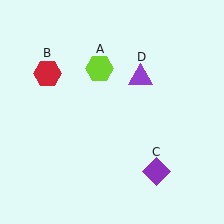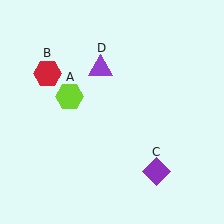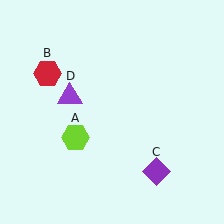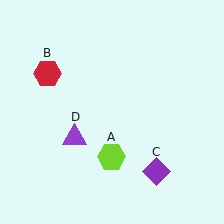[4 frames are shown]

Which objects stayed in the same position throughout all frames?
Red hexagon (object B) and purple diamond (object C) remained stationary.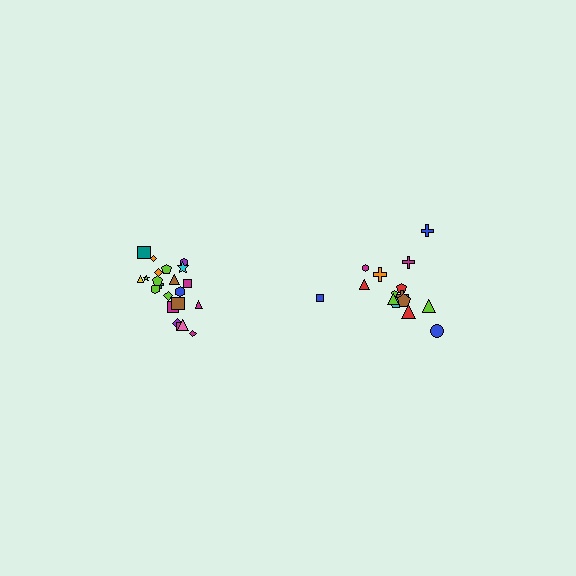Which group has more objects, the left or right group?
The left group.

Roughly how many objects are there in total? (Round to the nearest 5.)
Roughly 35 objects in total.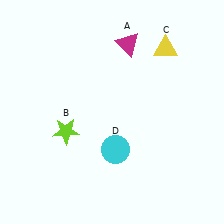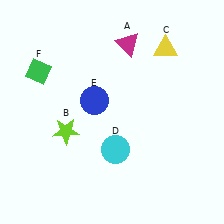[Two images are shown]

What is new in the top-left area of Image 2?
A green diamond (F) was added in the top-left area of Image 2.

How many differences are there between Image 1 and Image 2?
There are 2 differences between the two images.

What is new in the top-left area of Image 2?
A blue circle (E) was added in the top-left area of Image 2.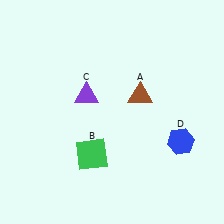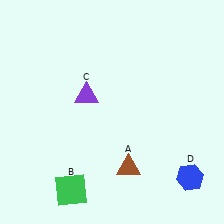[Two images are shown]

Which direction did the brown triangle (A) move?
The brown triangle (A) moved down.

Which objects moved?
The objects that moved are: the brown triangle (A), the green square (B), the blue hexagon (D).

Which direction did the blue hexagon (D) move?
The blue hexagon (D) moved down.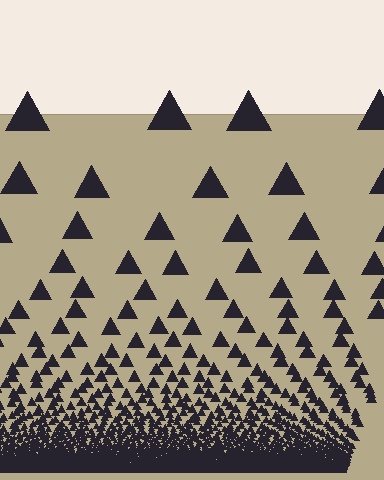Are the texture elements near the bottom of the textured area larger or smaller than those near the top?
Smaller. The gradient is inverted — elements near the bottom are smaller and denser.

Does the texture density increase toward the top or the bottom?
Density increases toward the bottom.